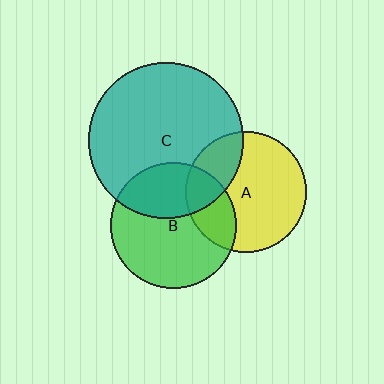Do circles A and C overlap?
Yes.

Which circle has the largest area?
Circle C (teal).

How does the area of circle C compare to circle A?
Approximately 1.6 times.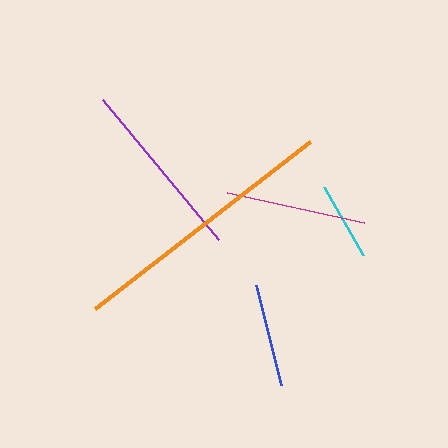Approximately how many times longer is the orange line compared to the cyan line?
The orange line is approximately 3.5 times the length of the cyan line.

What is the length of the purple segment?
The purple segment is approximately 182 pixels long.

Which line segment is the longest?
The orange line is the longest at approximately 272 pixels.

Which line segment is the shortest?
The cyan line is the shortest at approximately 79 pixels.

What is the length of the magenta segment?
The magenta segment is approximately 139 pixels long.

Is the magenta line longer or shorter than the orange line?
The orange line is longer than the magenta line.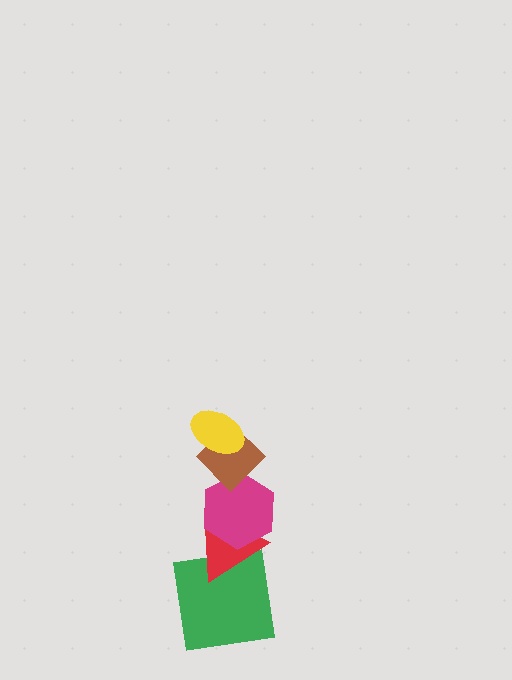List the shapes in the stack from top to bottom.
From top to bottom: the yellow ellipse, the brown diamond, the magenta hexagon, the red triangle, the green square.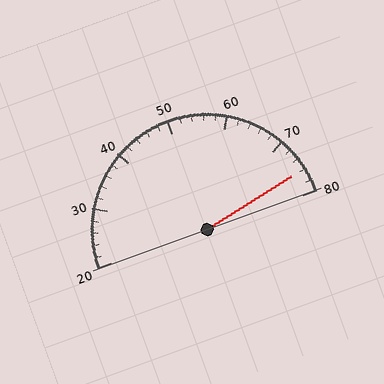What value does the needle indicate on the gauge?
The needle indicates approximately 76.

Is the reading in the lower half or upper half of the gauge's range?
The reading is in the upper half of the range (20 to 80).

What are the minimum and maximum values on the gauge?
The gauge ranges from 20 to 80.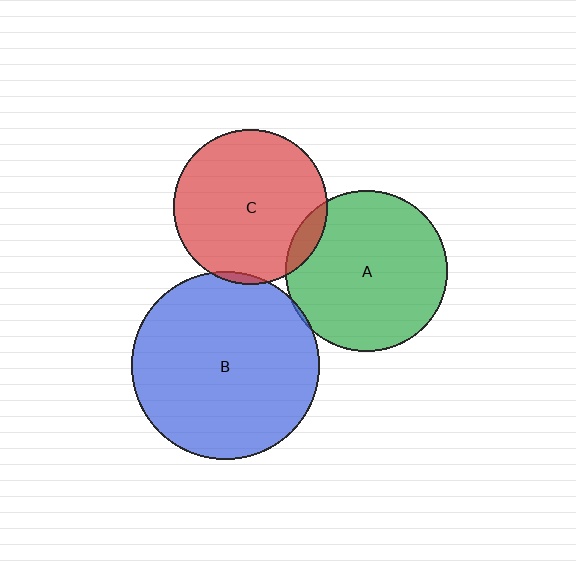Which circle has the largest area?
Circle B (blue).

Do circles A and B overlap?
Yes.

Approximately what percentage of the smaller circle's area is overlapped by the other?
Approximately 5%.